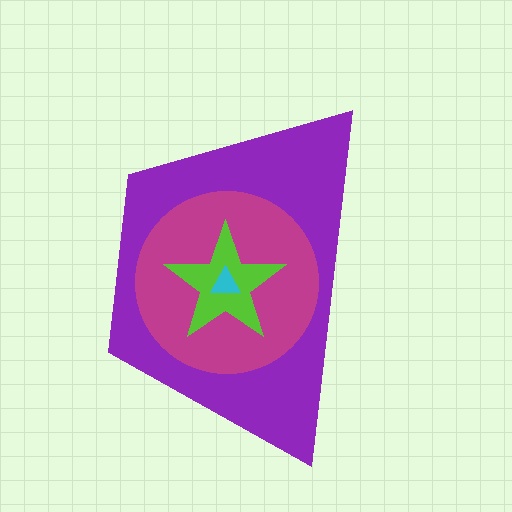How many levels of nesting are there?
4.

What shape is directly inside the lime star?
The cyan triangle.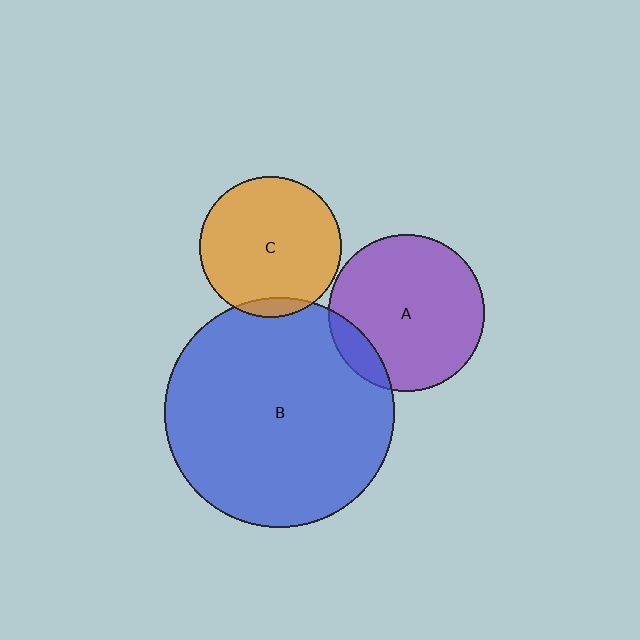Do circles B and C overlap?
Yes.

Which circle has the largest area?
Circle B (blue).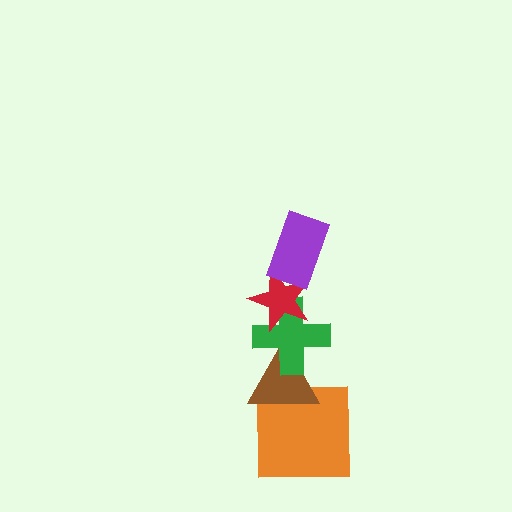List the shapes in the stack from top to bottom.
From top to bottom: the purple rectangle, the red star, the green cross, the brown triangle, the orange square.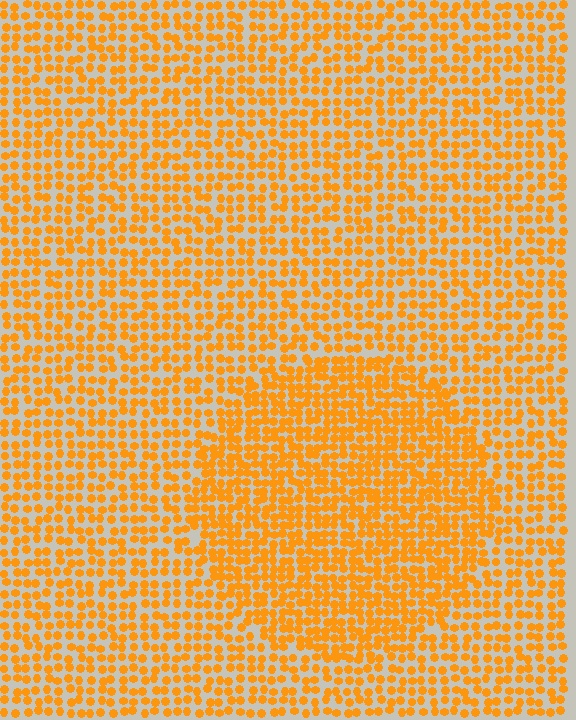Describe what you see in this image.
The image contains small orange elements arranged at two different densities. A circle-shaped region is visible where the elements are more densely packed than the surrounding area.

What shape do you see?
I see a circle.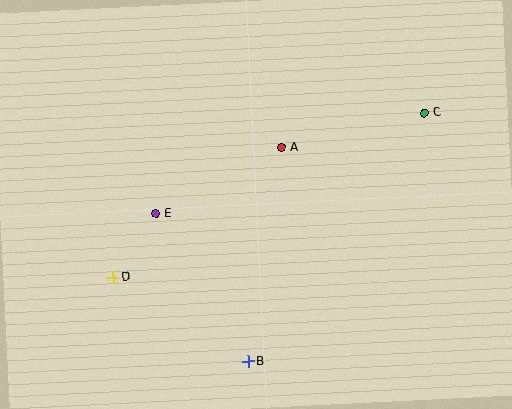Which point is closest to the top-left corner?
Point E is closest to the top-left corner.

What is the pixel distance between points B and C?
The distance between B and C is 305 pixels.